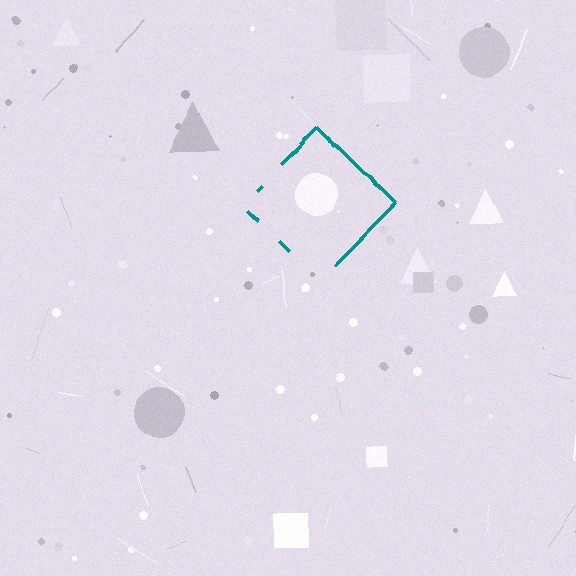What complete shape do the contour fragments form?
The contour fragments form a diamond.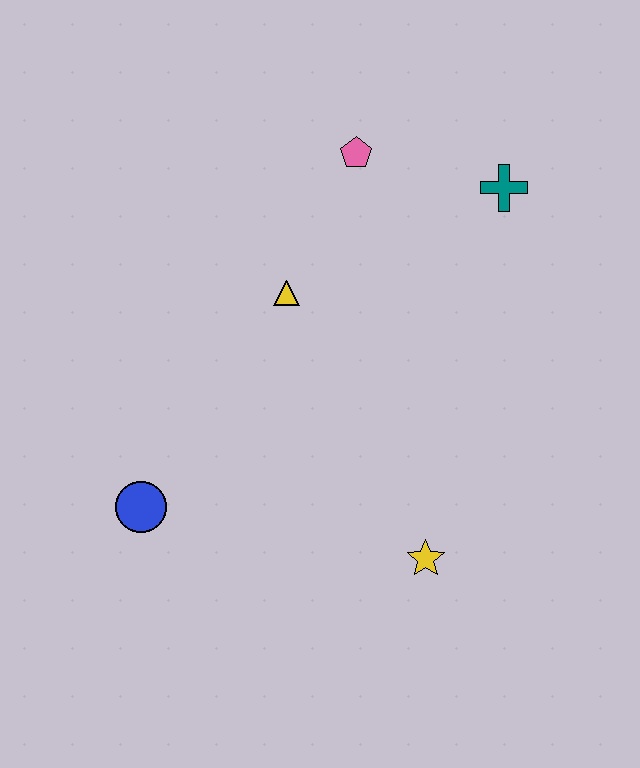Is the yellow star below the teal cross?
Yes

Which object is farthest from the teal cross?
The blue circle is farthest from the teal cross.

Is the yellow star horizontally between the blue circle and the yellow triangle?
No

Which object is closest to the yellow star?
The blue circle is closest to the yellow star.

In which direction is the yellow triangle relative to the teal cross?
The yellow triangle is to the left of the teal cross.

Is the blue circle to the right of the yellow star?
No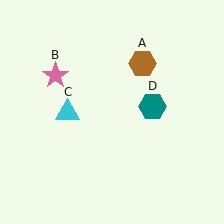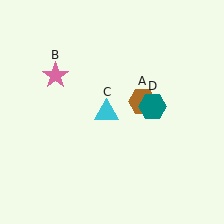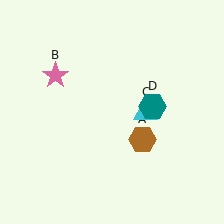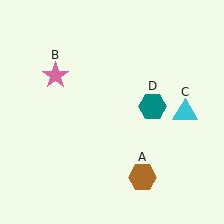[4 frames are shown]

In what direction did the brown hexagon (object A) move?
The brown hexagon (object A) moved down.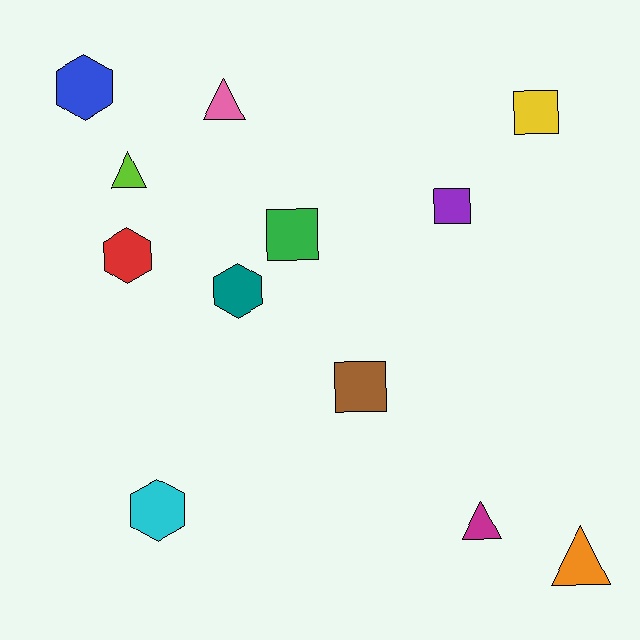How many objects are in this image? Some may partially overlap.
There are 12 objects.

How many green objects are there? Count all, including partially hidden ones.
There is 1 green object.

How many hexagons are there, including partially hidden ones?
There are 4 hexagons.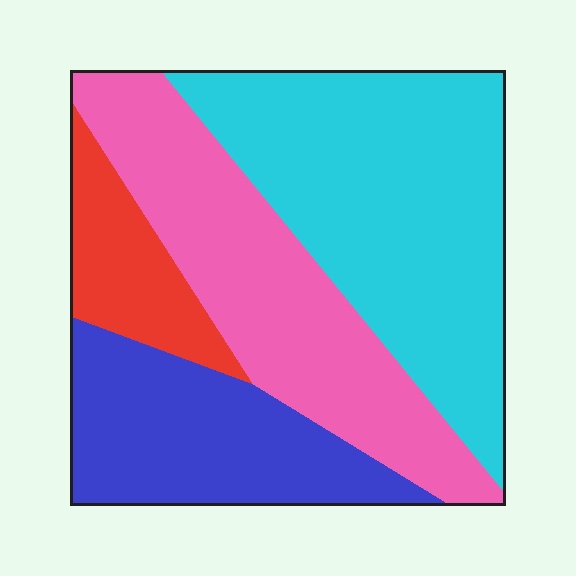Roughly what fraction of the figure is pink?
Pink takes up about one third (1/3) of the figure.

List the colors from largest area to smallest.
From largest to smallest: cyan, pink, blue, red.